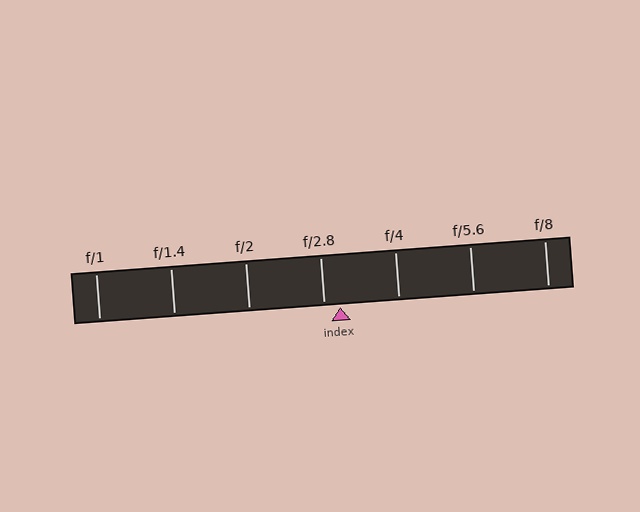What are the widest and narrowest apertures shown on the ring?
The widest aperture shown is f/1 and the narrowest is f/8.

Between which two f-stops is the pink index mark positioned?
The index mark is between f/2.8 and f/4.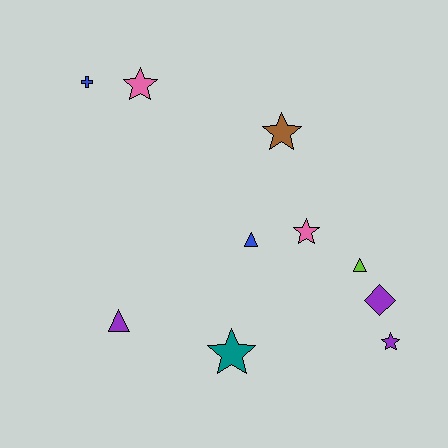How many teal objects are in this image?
There is 1 teal object.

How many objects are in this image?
There are 10 objects.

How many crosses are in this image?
There is 1 cross.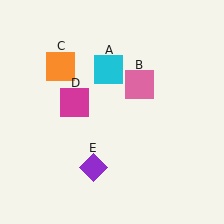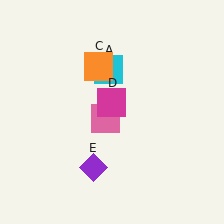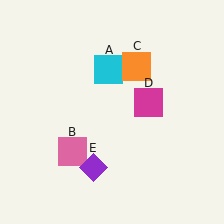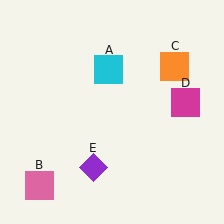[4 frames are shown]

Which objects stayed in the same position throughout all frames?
Cyan square (object A) and purple diamond (object E) remained stationary.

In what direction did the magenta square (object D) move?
The magenta square (object D) moved right.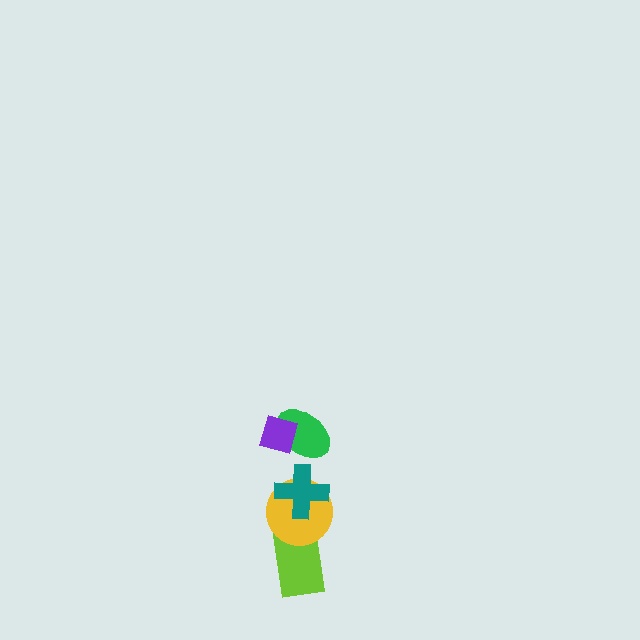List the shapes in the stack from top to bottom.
From top to bottom: the purple diamond, the green ellipse, the teal cross, the yellow circle, the lime rectangle.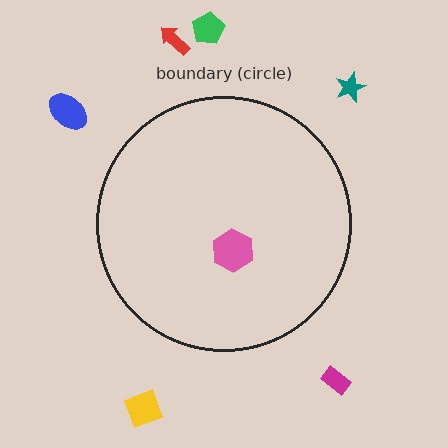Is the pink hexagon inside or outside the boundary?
Inside.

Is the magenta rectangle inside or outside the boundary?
Outside.